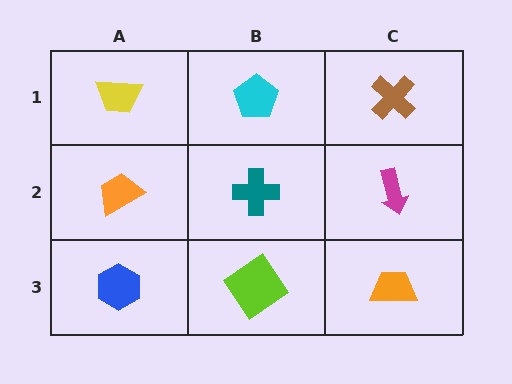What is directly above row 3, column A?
An orange trapezoid.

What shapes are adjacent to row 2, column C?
A brown cross (row 1, column C), an orange trapezoid (row 3, column C), a teal cross (row 2, column B).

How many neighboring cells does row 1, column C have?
2.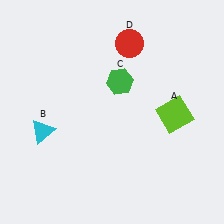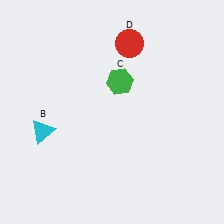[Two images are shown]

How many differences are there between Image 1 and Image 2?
There is 1 difference between the two images.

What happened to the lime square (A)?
The lime square (A) was removed in Image 2. It was in the bottom-right area of Image 1.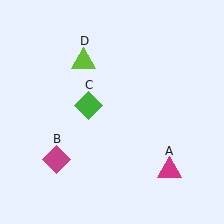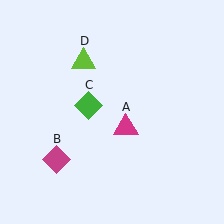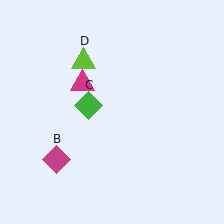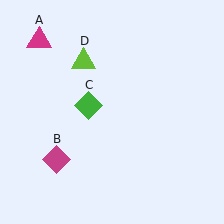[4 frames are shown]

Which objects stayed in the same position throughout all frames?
Magenta diamond (object B) and green diamond (object C) and lime triangle (object D) remained stationary.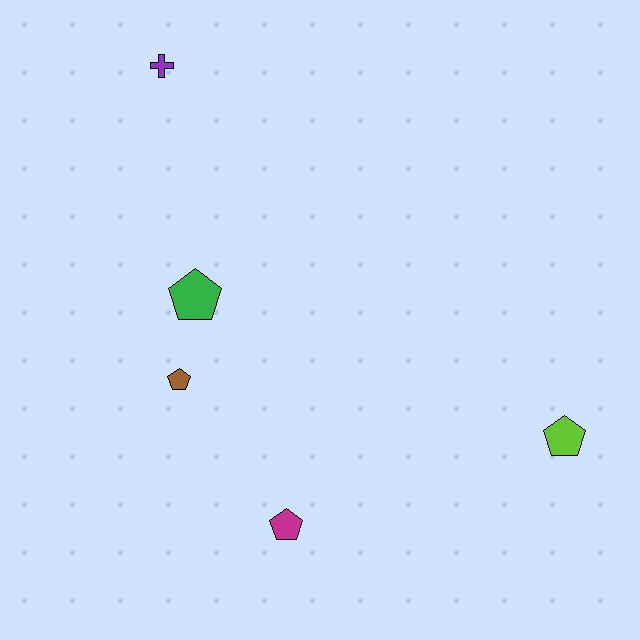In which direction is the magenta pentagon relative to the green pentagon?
The magenta pentagon is below the green pentagon.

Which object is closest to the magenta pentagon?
The brown pentagon is closest to the magenta pentagon.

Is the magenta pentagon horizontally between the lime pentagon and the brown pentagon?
Yes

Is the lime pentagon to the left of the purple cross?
No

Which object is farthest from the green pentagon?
The lime pentagon is farthest from the green pentagon.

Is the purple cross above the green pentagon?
Yes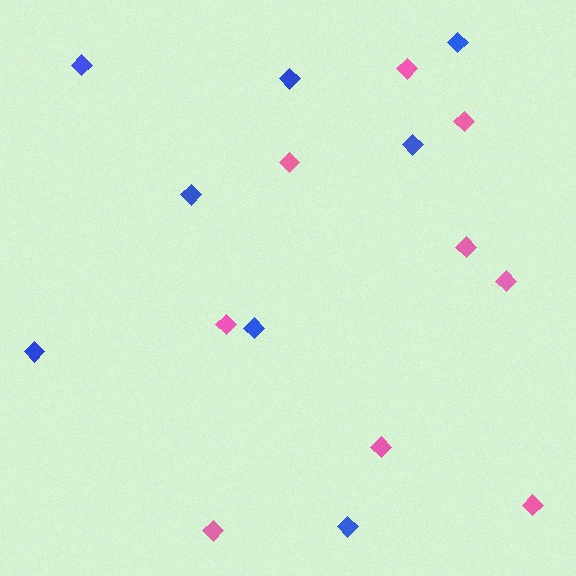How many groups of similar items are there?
There are 2 groups: one group of pink diamonds (9) and one group of blue diamonds (8).